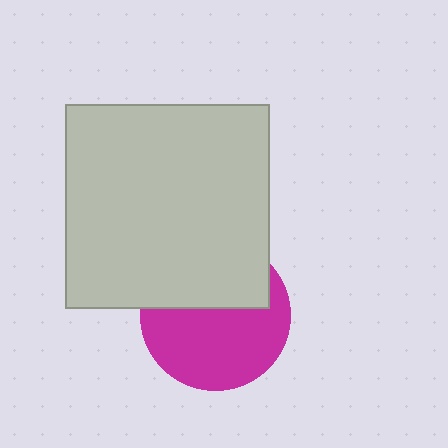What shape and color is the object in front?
The object in front is a light gray square.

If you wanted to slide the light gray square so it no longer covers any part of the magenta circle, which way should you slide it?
Slide it up — that is the most direct way to separate the two shapes.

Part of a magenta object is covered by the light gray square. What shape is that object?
It is a circle.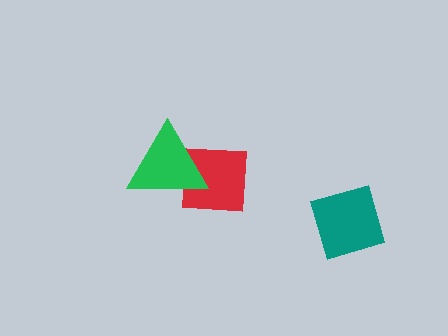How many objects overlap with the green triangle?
1 object overlaps with the green triangle.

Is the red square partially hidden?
Yes, it is partially covered by another shape.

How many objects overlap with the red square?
1 object overlaps with the red square.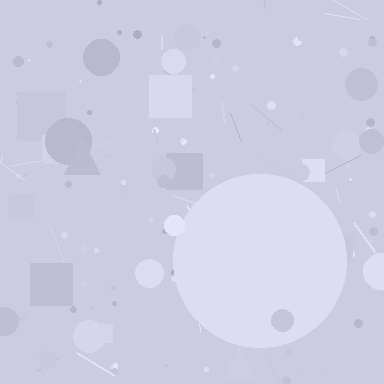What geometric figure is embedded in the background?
A circle is embedded in the background.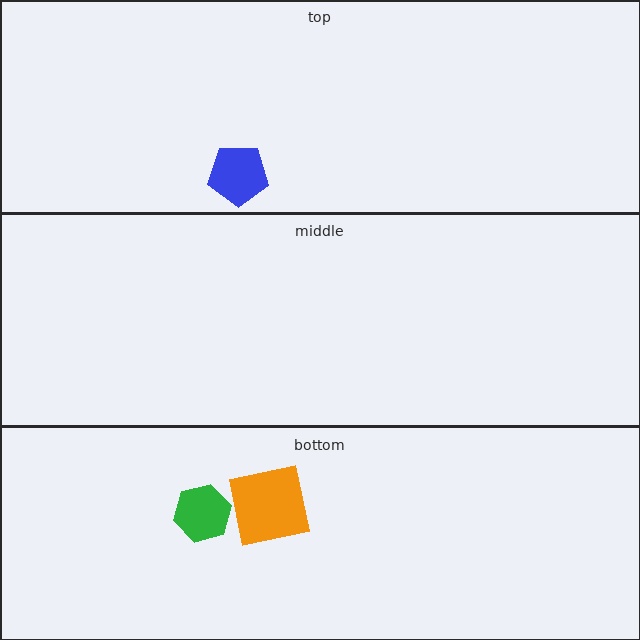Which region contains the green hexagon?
The bottom region.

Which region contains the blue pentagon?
The top region.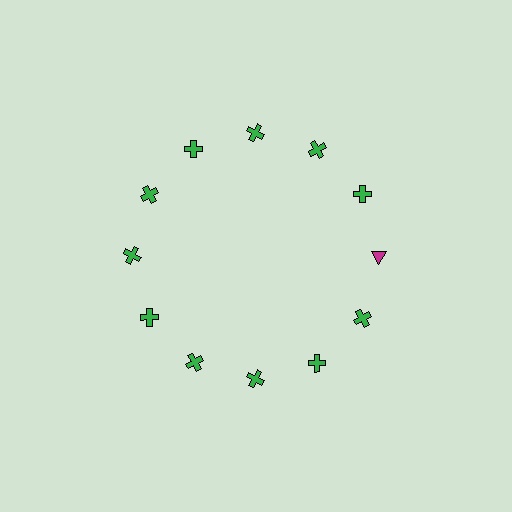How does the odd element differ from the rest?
It differs in both color (magenta instead of green) and shape (triangle instead of cross).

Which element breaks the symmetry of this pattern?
The magenta triangle at roughly the 3 o'clock position breaks the symmetry. All other shapes are green crosses.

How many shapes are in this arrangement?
There are 12 shapes arranged in a ring pattern.